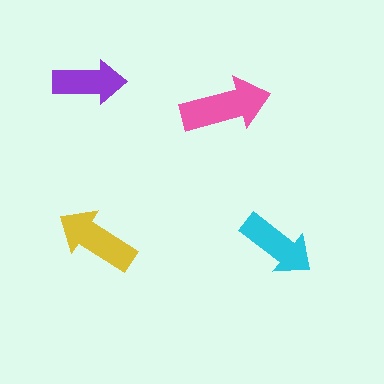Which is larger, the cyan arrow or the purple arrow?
The cyan one.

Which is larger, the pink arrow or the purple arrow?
The pink one.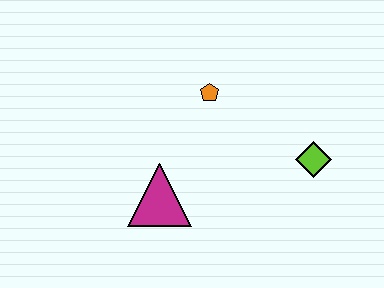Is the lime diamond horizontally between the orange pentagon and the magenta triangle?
No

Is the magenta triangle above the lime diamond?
No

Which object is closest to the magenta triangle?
The orange pentagon is closest to the magenta triangle.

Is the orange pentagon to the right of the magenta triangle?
Yes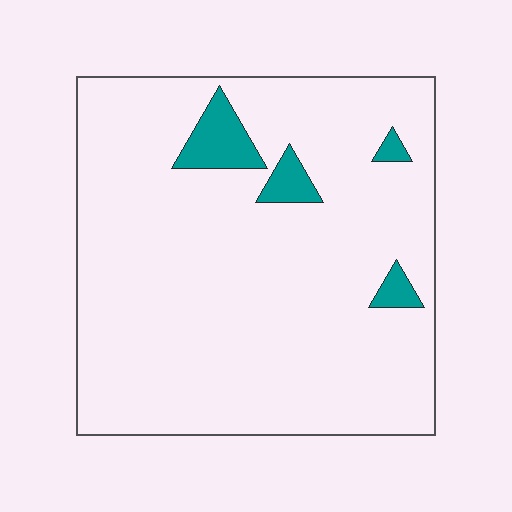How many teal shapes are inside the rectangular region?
4.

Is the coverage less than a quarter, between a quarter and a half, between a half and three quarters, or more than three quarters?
Less than a quarter.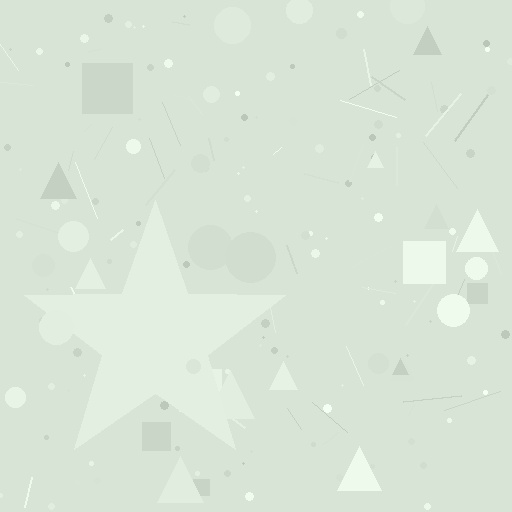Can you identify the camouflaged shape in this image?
The camouflaged shape is a star.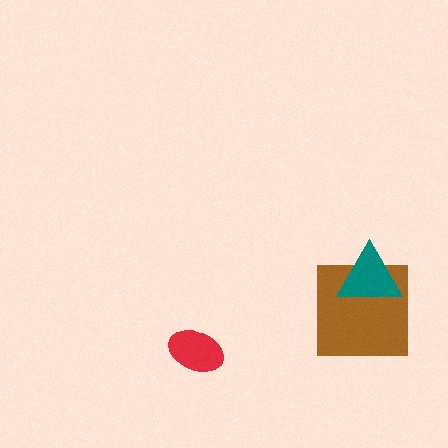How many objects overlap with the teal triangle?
1 object overlaps with the teal triangle.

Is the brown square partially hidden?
Yes, it is partially covered by another shape.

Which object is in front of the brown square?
The teal triangle is in front of the brown square.